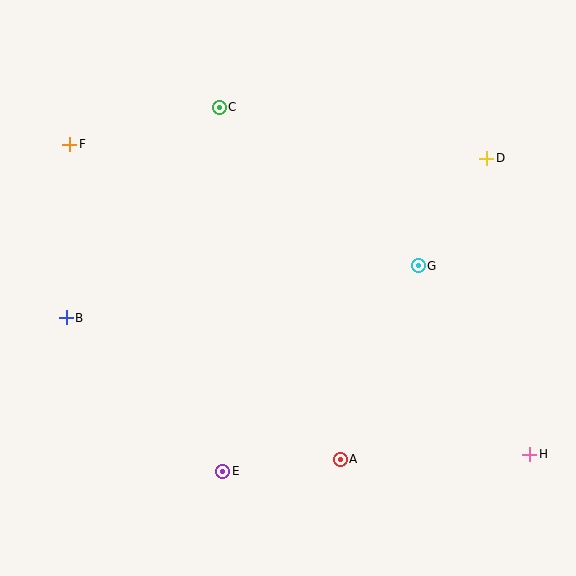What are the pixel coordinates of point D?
Point D is at (487, 158).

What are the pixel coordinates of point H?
Point H is at (530, 454).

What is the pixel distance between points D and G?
The distance between D and G is 128 pixels.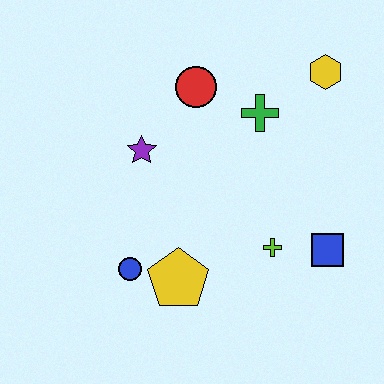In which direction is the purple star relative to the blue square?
The purple star is to the left of the blue square.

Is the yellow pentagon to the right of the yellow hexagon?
No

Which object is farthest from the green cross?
The blue circle is farthest from the green cross.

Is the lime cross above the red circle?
No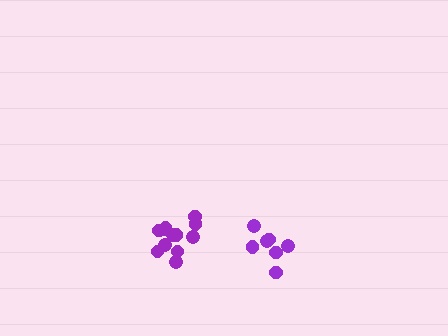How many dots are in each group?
Group 1: 12 dots, Group 2: 7 dots (19 total).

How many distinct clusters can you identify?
There are 2 distinct clusters.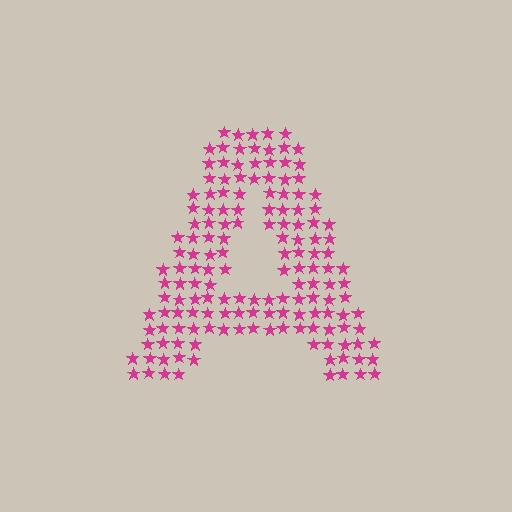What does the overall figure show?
The overall figure shows the letter A.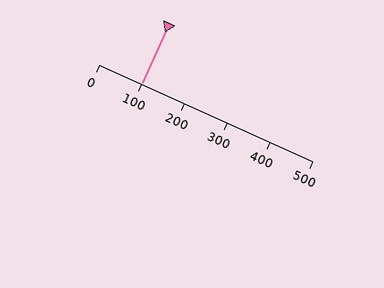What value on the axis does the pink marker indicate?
The marker indicates approximately 100.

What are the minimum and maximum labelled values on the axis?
The axis runs from 0 to 500.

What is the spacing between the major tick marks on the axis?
The major ticks are spaced 100 apart.